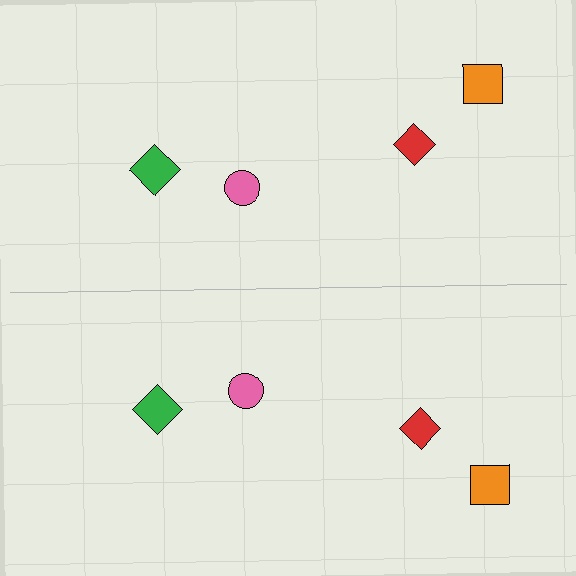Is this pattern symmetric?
Yes, this pattern has bilateral (reflection) symmetry.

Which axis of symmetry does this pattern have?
The pattern has a horizontal axis of symmetry running through the center of the image.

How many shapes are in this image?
There are 8 shapes in this image.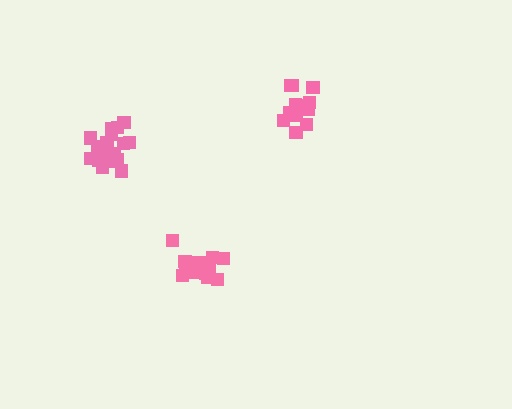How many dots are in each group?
Group 1: 20 dots, Group 2: 14 dots, Group 3: 15 dots (49 total).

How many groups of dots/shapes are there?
There are 3 groups.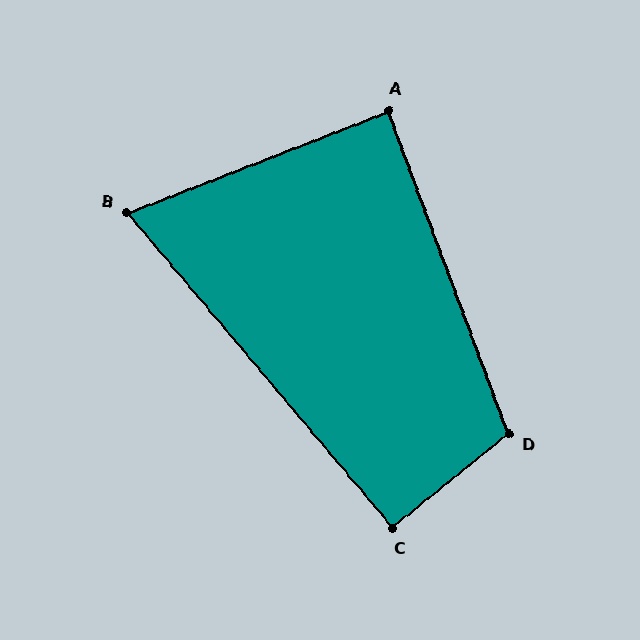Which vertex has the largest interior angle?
D, at approximately 109 degrees.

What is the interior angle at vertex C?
Approximately 91 degrees (approximately right).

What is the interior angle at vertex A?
Approximately 89 degrees (approximately right).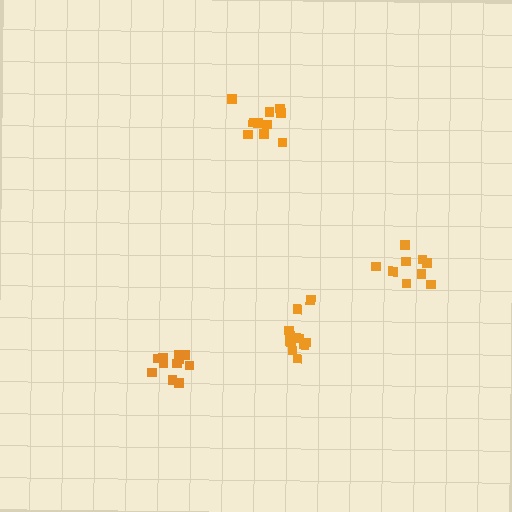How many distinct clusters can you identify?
There are 4 distinct clusters.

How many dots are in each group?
Group 1: 11 dots, Group 2: 10 dots, Group 3: 12 dots, Group 4: 9 dots (42 total).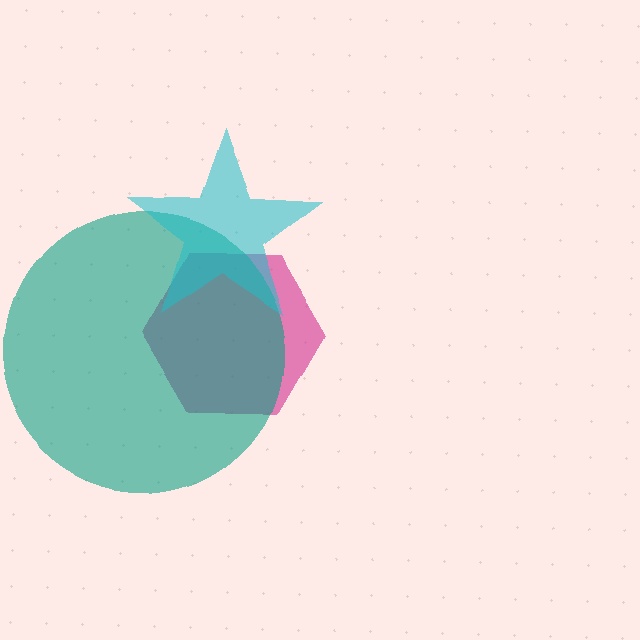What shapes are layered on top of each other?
The layered shapes are: a magenta hexagon, a teal circle, a cyan star.